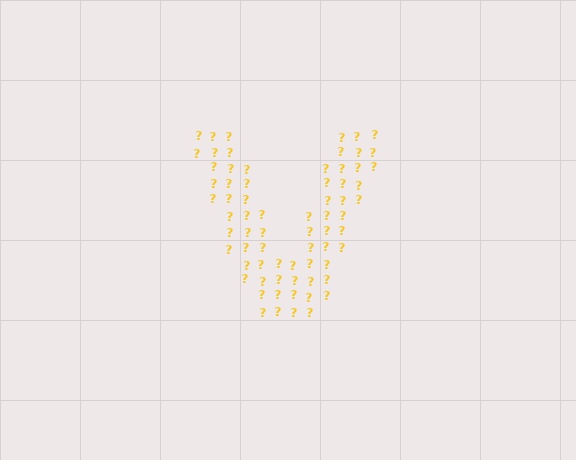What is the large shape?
The large shape is the letter V.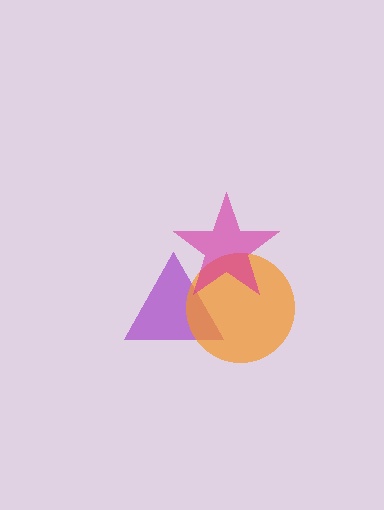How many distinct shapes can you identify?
There are 3 distinct shapes: a purple triangle, an orange circle, a magenta star.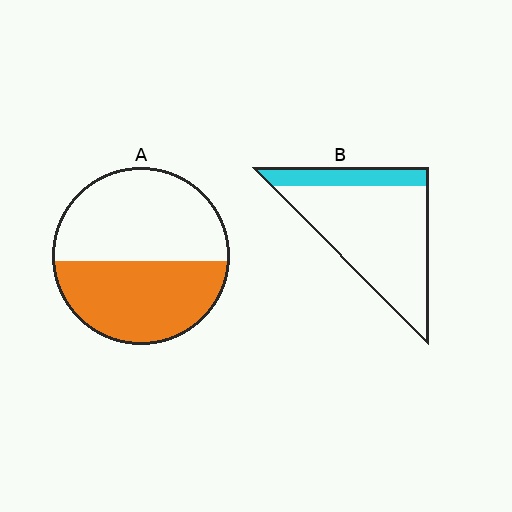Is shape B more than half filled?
No.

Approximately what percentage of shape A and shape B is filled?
A is approximately 45% and B is approximately 20%.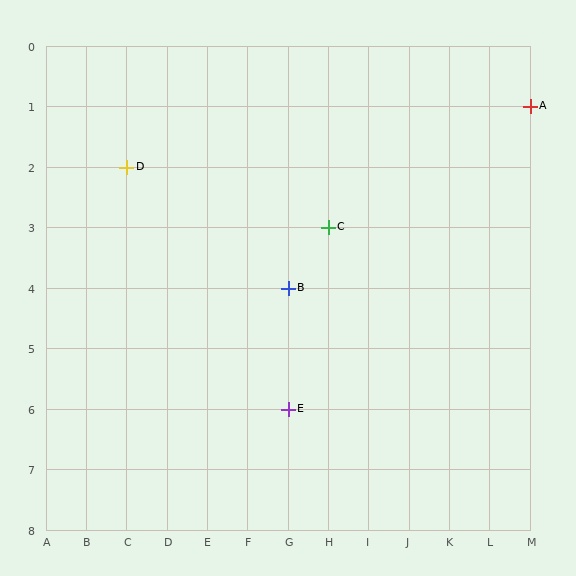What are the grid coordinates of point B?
Point B is at grid coordinates (G, 4).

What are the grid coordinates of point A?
Point A is at grid coordinates (M, 1).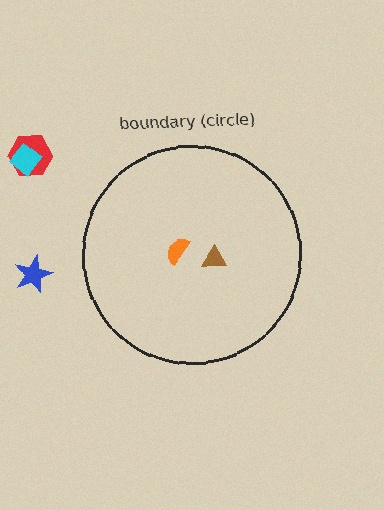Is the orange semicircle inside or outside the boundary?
Inside.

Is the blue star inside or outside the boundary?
Outside.